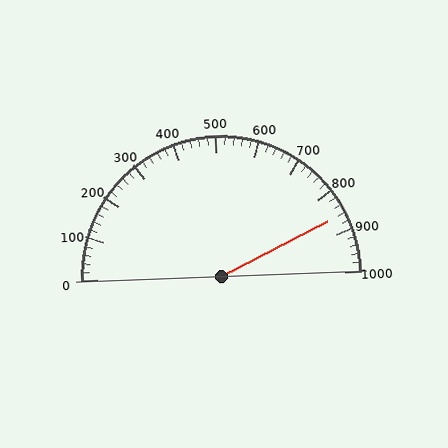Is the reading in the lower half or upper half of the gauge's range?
The reading is in the upper half of the range (0 to 1000).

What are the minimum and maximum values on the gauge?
The gauge ranges from 0 to 1000.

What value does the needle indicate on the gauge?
The needle indicates approximately 860.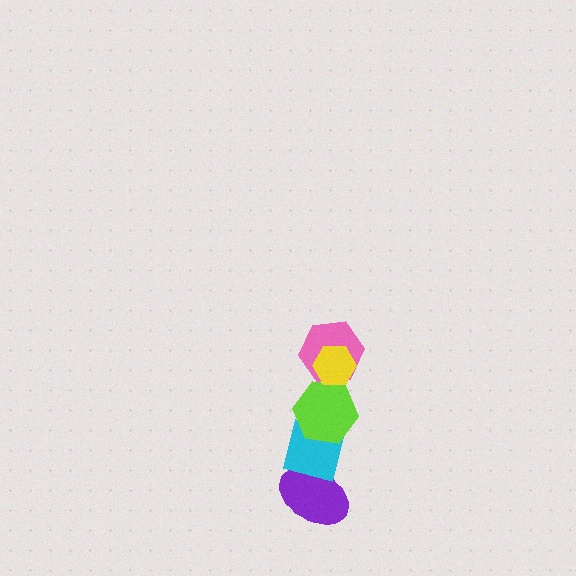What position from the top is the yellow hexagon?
The yellow hexagon is 1st from the top.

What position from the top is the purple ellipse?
The purple ellipse is 5th from the top.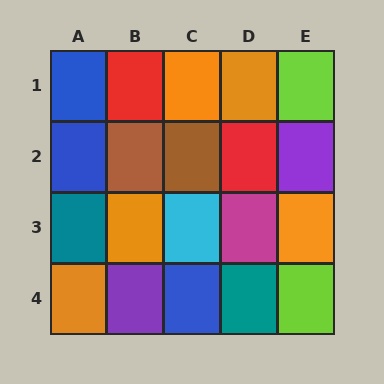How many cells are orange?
5 cells are orange.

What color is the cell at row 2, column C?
Brown.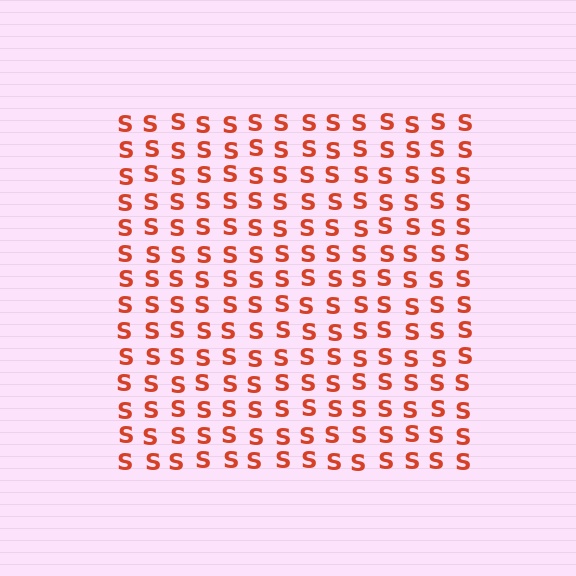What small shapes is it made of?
It is made of small letter S's.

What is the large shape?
The large shape is a square.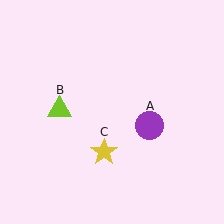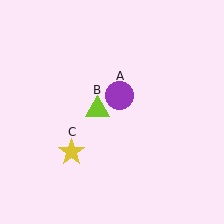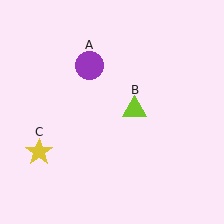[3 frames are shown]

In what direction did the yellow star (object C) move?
The yellow star (object C) moved left.